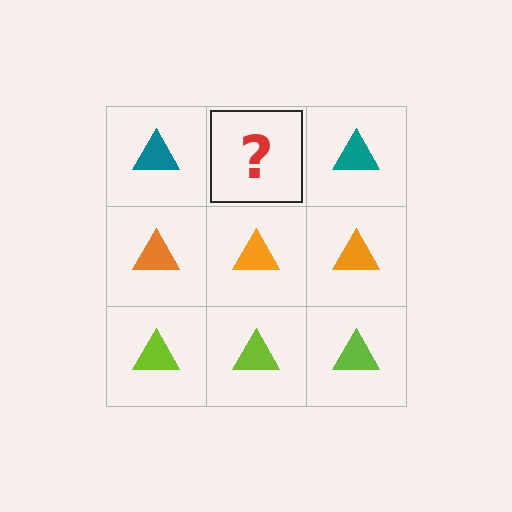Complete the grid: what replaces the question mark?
The question mark should be replaced with a teal triangle.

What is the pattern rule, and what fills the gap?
The rule is that each row has a consistent color. The gap should be filled with a teal triangle.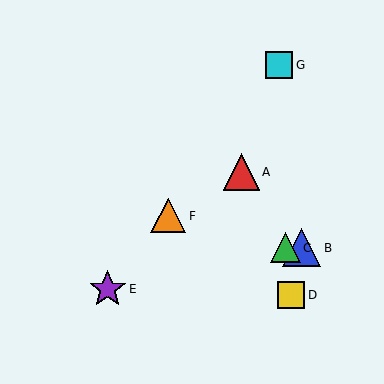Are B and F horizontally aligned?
No, B is at y≈248 and F is at y≈216.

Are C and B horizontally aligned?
Yes, both are at y≈248.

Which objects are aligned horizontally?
Objects B, C are aligned horizontally.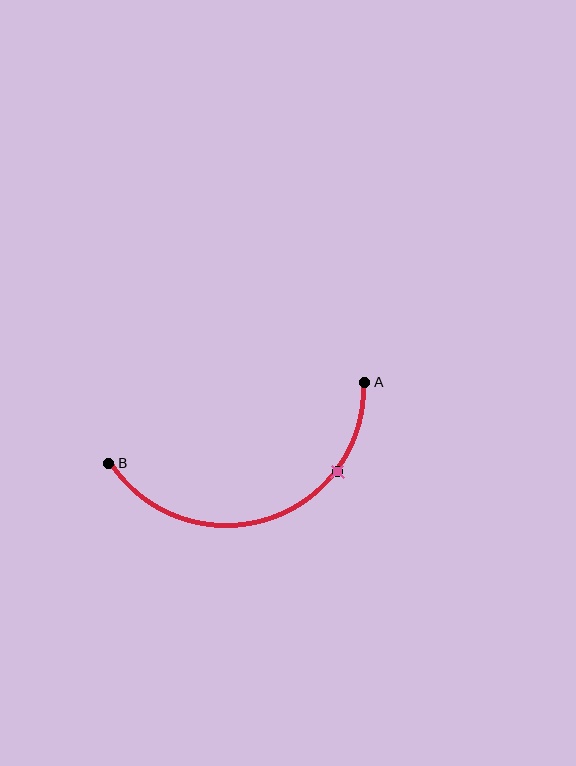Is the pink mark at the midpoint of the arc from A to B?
No. The pink mark lies on the arc but is closer to endpoint A. The arc midpoint would be at the point on the curve equidistant along the arc from both A and B.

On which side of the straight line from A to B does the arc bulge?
The arc bulges below the straight line connecting A and B.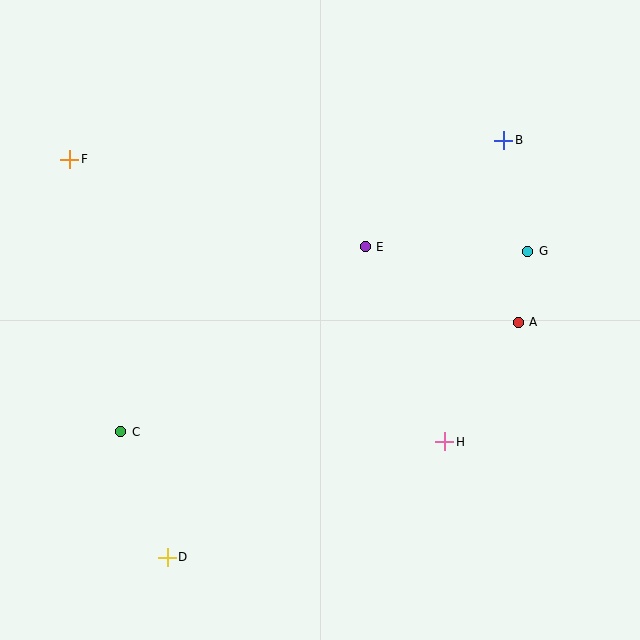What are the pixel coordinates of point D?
Point D is at (167, 557).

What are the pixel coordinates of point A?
Point A is at (518, 322).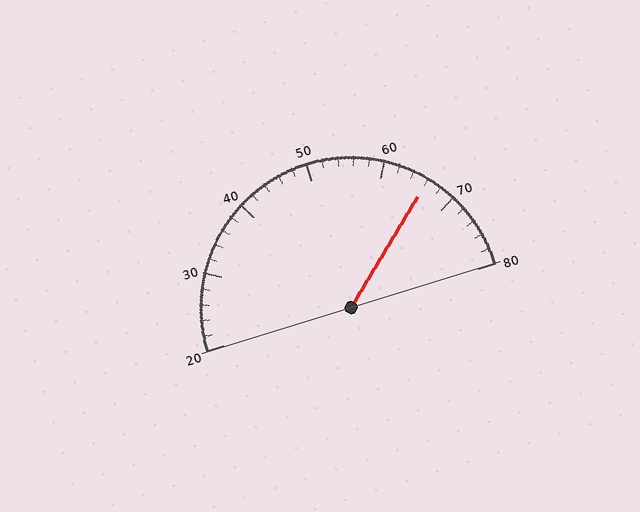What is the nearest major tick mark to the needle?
The nearest major tick mark is 70.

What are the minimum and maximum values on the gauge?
The gauge ranges from 20 to 80.